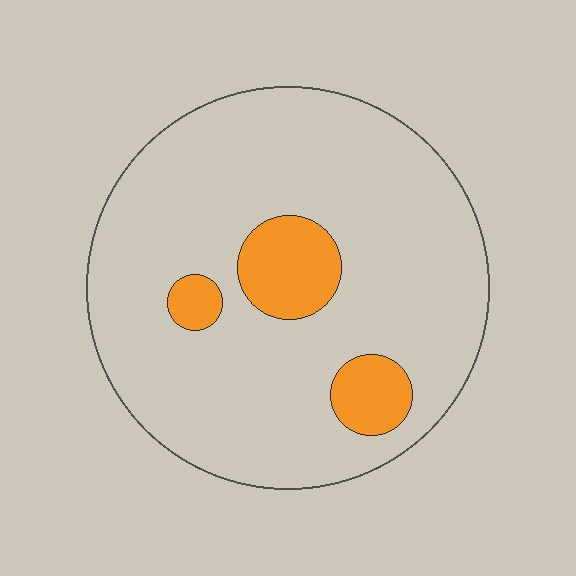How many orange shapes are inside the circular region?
3.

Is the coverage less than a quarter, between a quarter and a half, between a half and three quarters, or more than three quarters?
Less than a quarter.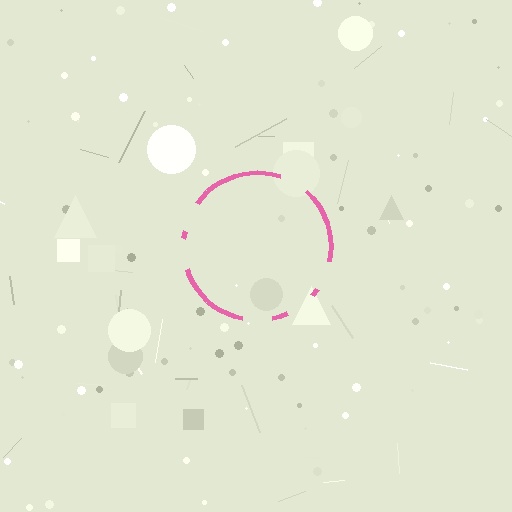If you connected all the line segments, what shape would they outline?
They would outline a circle.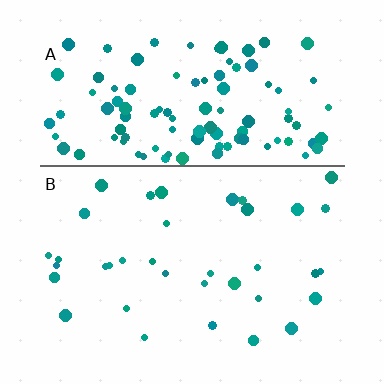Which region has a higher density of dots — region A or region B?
A (the top).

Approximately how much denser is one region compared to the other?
Approximately 3.1× — region A over region B.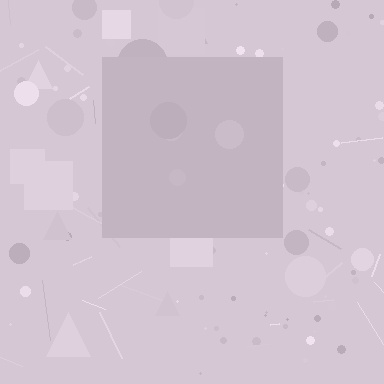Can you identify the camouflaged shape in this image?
The camouflaged shape is a square.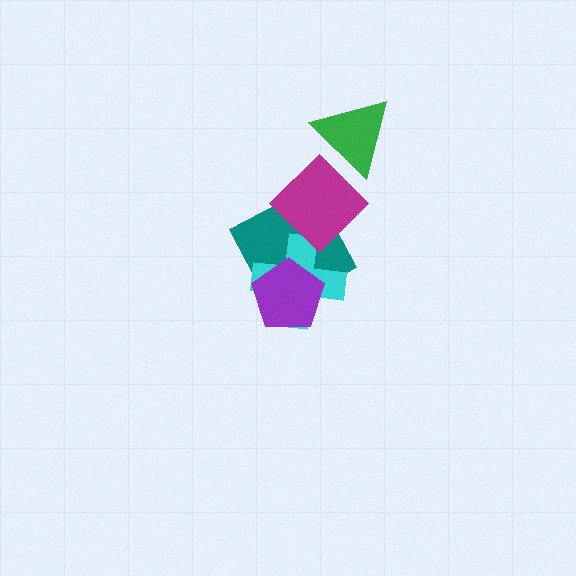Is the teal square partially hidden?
Yes, it is partially covered by another shape.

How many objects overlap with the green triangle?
1 object overlaps with the green triangle.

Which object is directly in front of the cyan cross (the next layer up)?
The purple pentagon is directly in front of the cyan cross.